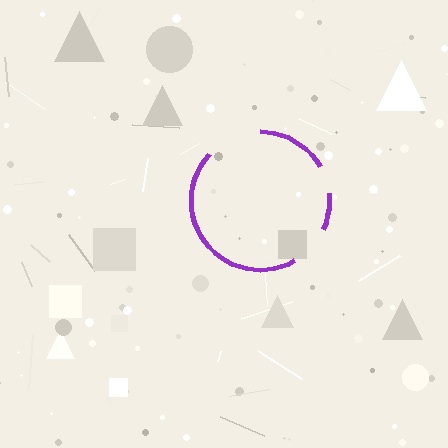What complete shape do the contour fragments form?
The contour fragments form a circle.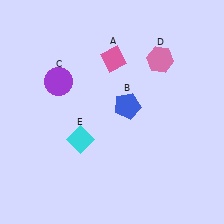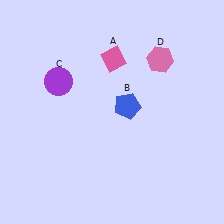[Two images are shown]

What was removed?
The cyan diamond (E) was removed in Image 2.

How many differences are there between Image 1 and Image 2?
There is 1 difference between the two images.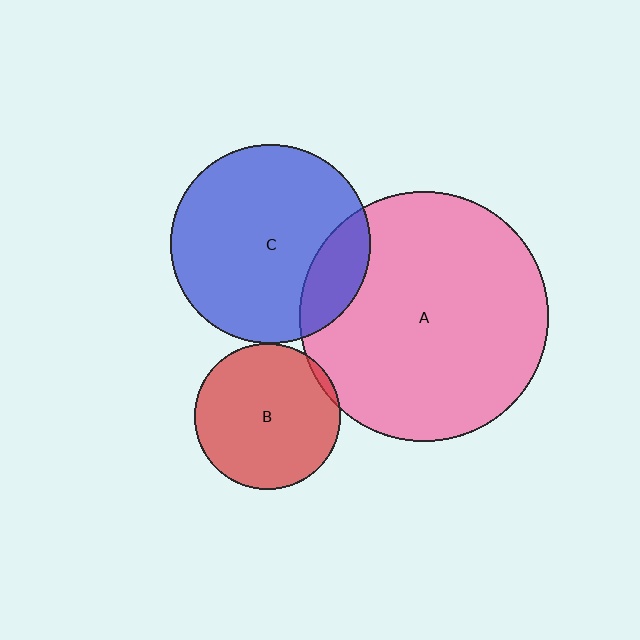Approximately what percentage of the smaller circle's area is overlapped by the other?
Approximately 5%.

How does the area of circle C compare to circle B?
Approximately 1.9 times.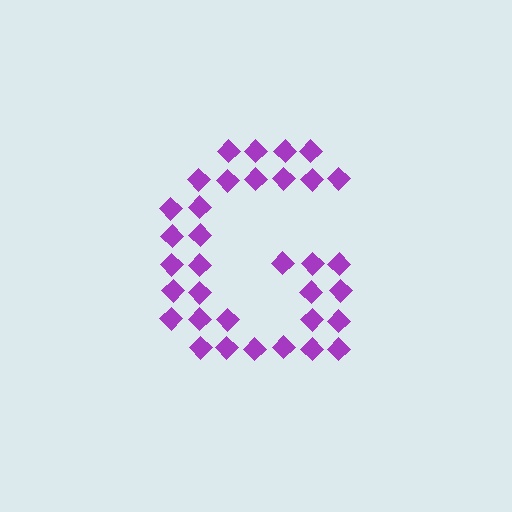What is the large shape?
The large shape is the letter G.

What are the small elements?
The small elements are diamonds.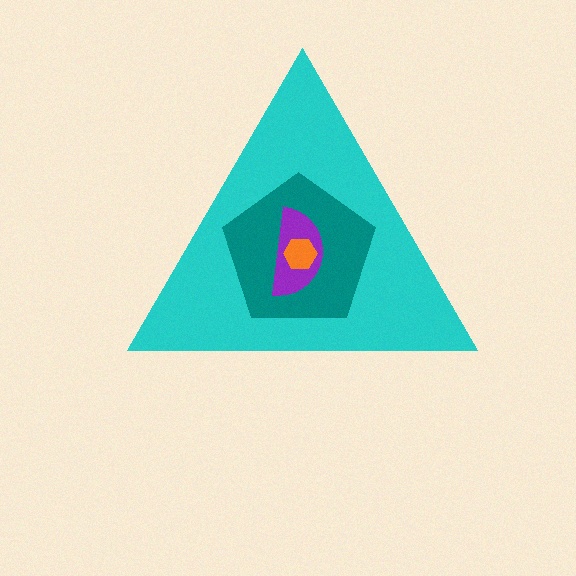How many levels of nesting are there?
4.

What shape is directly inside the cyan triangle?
The teal pentagon.